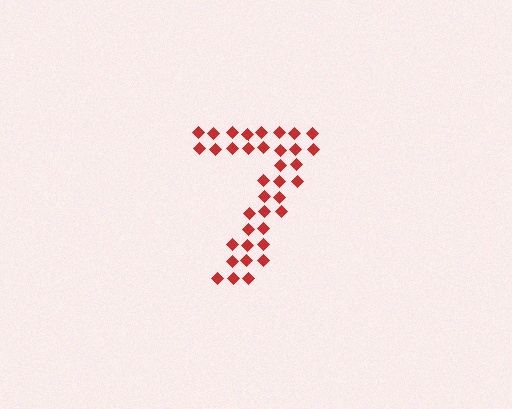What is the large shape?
The large shape is the digit 7.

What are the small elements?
The small elements are diamonds.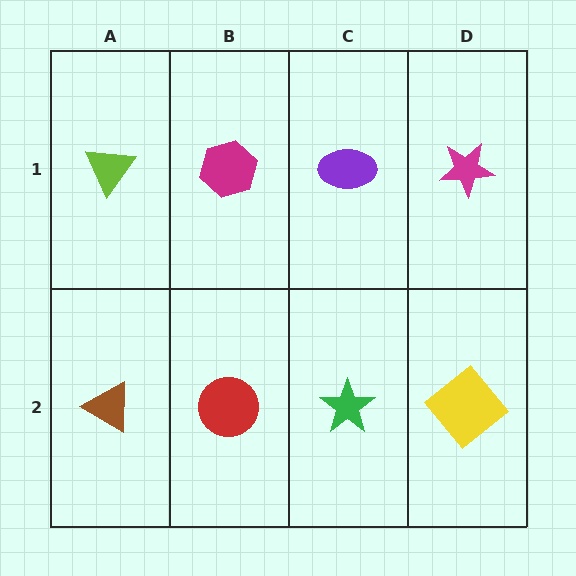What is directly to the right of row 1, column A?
A magenta hexagon.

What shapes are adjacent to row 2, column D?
A magenta star (row 1, column D), a green star (row 2, column C).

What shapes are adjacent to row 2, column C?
A purple ellipse (row 1, column C), a red circle (row 2, column B), a yellow diamond (row 2, column D).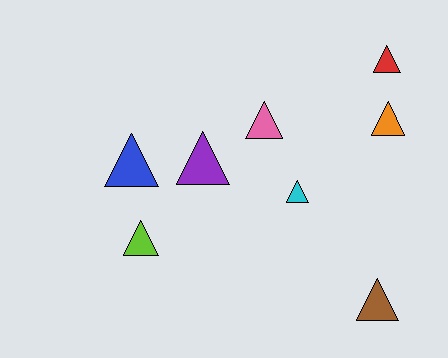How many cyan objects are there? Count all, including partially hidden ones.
There is 1 cyan object.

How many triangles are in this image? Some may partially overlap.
There are 8 triangles.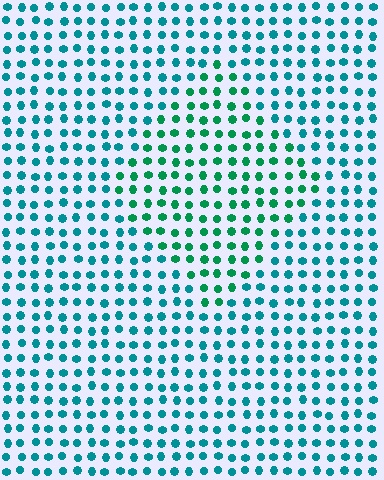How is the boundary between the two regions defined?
The boundary is defined purely by a slight shift in hue (about 31 degrees). Spacing, size, and orientation are identical on both sides.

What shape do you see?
I see a diamond.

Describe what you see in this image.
The image is filled with small teal elements in a uniform arrangement. A diamond-shaped region is visible where the elements are tinted to a slightly different hue, forming a subtle color boundary.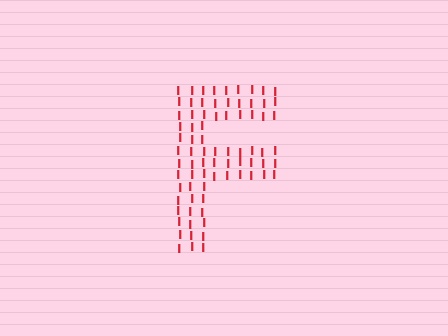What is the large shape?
The large shape is the letter F.